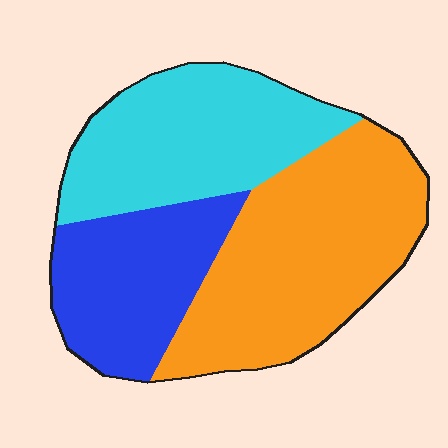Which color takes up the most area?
Orange, at roughly 45%.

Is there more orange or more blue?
Orange.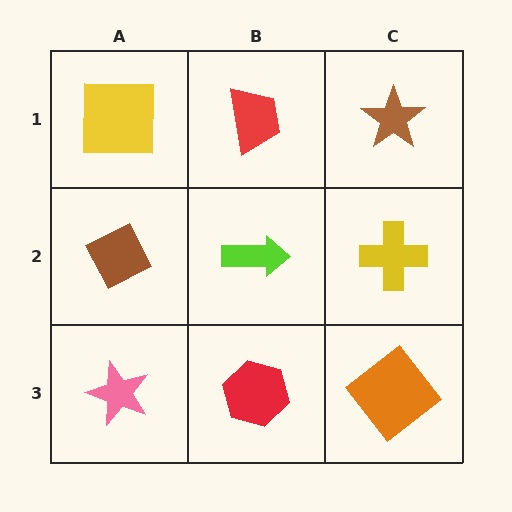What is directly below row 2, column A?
A pink star.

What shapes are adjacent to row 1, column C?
A yellow cross (row 2, column C), a red trapezoid (row 1, column B).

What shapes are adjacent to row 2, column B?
A red trapezoid (row 1, column B), a red hexagon (row 3, column B), a brown diamond (row 2, column A), a yellow cross (row 2, column C).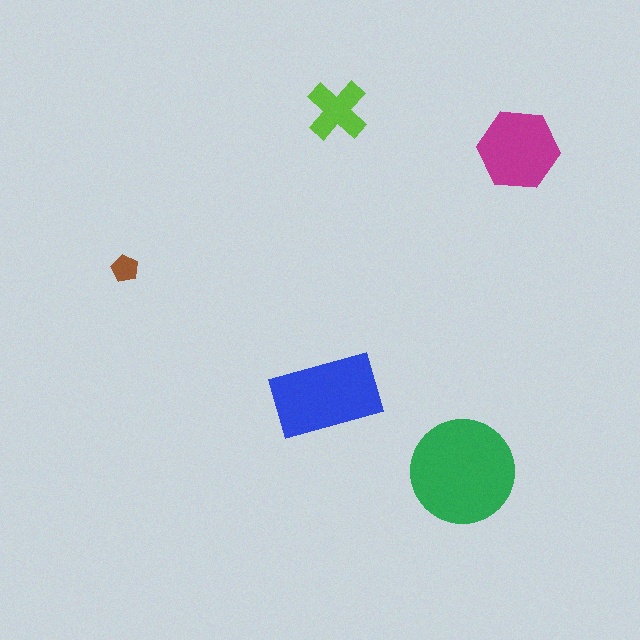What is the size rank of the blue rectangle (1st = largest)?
2nd.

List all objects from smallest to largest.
The brown pentagon, the lime cross, the magenta hexagon, the blue rectangle, the green circle.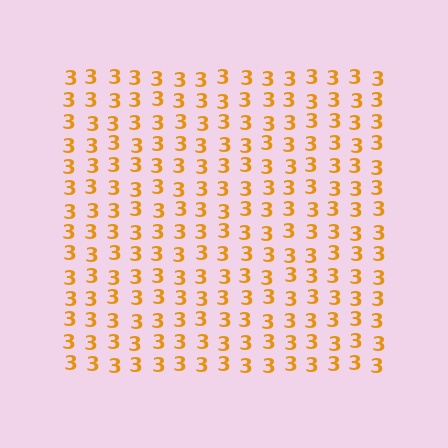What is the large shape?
The large shape is a square.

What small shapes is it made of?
It is made of small digit 3's.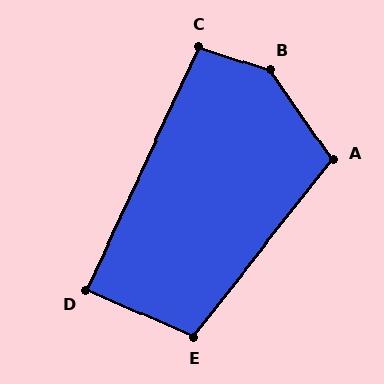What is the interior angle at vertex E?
Approximately 105 degrees (obtuse).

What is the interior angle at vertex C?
Approximately 97 degrees (obtuse).